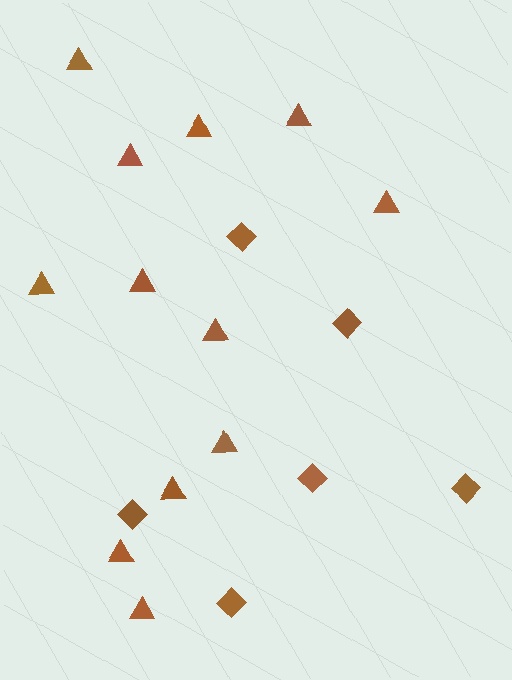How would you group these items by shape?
There are 2 groups: one group of diamonds (6) and one group of triangles (12).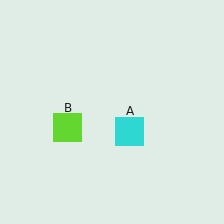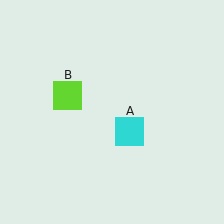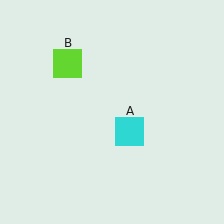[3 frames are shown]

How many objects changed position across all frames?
1 object changed position: lime square (object B).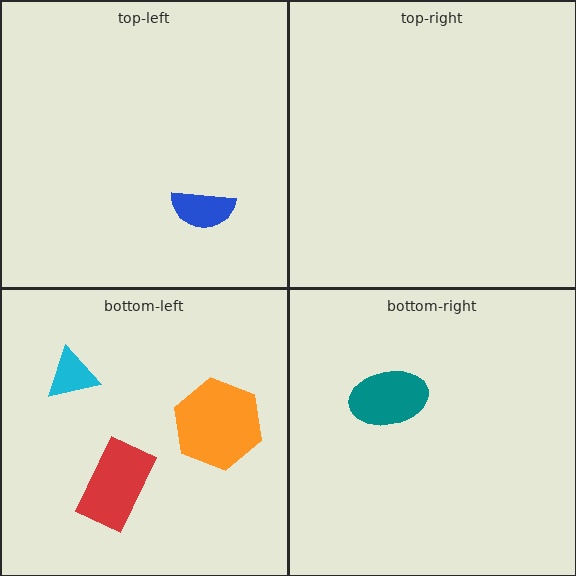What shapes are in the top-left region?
The blue semicircle.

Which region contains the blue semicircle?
The top-left region.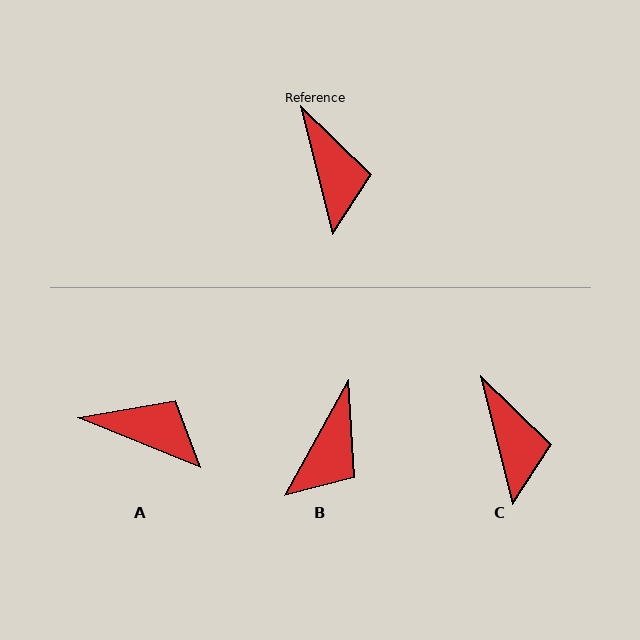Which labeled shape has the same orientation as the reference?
C.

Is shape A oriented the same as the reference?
No, it is off by about 53 degrees.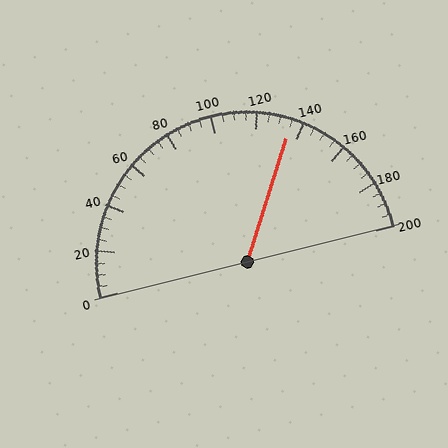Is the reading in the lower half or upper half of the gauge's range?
The reading is in the upper half of the range (0 to 200).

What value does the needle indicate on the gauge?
The needle indicates approximately 135.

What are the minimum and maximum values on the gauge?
The gauge ranges from 0 to 200.